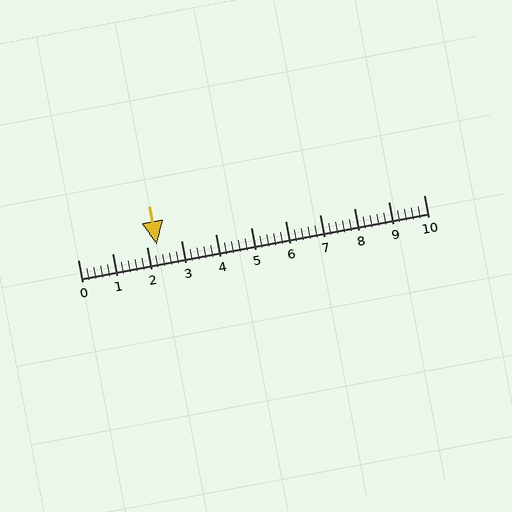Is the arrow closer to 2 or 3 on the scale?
The arrow is closer to 2.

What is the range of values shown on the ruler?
The ruler shows values from 0 to 10.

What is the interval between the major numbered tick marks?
The major tick marks are spaced 1 units apart.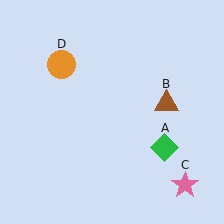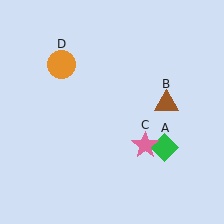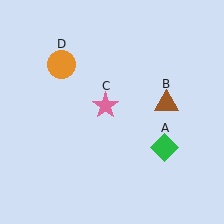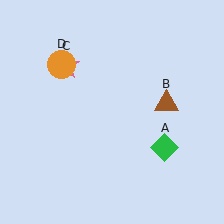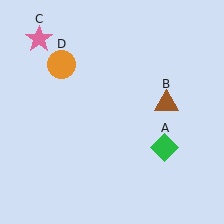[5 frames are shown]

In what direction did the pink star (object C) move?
The pink star (object C) moved up and to the left.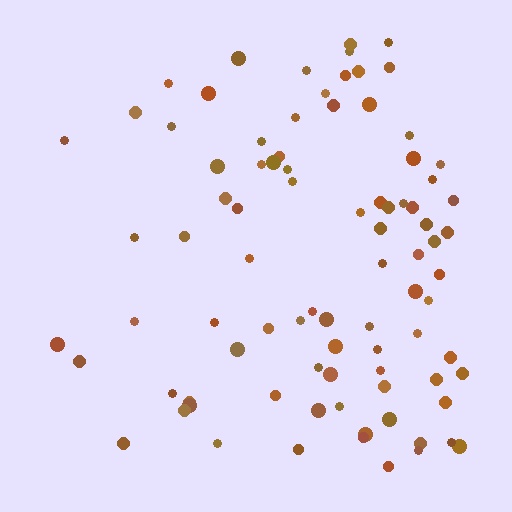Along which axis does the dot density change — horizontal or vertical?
Horizontal.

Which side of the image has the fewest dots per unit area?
The left.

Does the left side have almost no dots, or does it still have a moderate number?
Still a moderate number, just noticeably fewer than the right.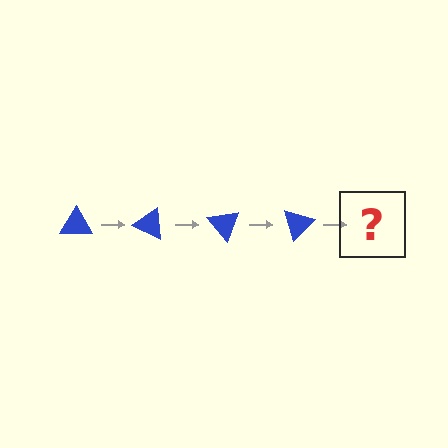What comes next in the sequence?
The next element should be a blue triangle rotated 100 degrees.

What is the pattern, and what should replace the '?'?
The pattern is that the triangle rotates 25 degrees each step. The '?' should be a blue triangle rotated 100 degrees.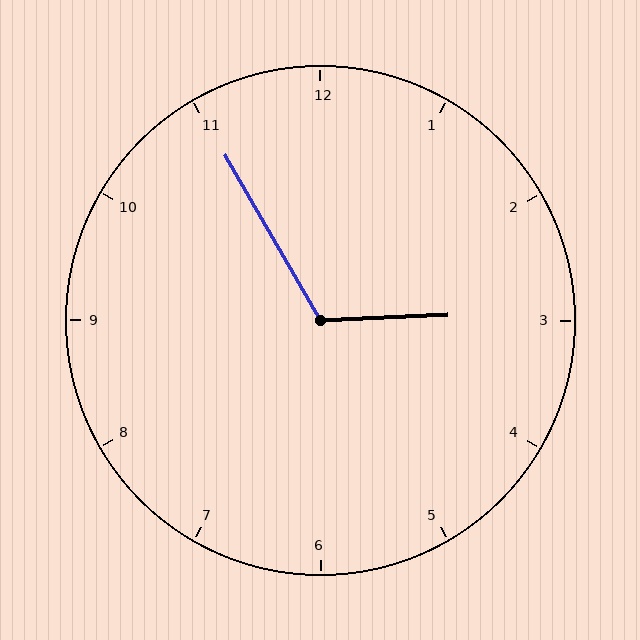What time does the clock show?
2:55.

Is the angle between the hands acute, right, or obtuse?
It is obtuse.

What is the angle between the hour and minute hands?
Approximately 118 degrees.